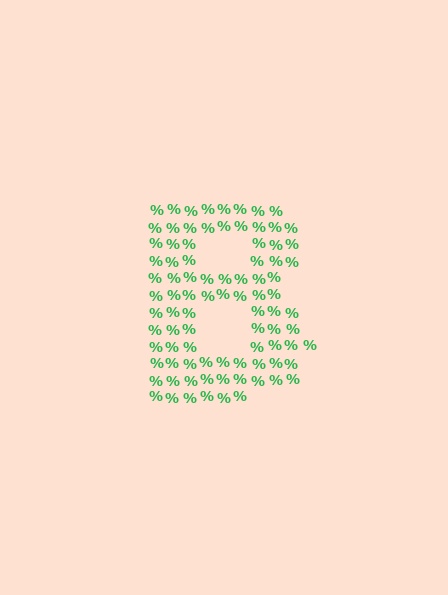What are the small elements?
The small elements are percent signs.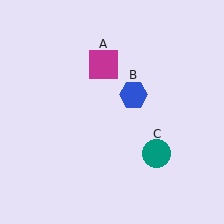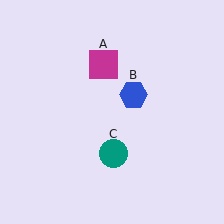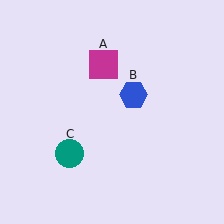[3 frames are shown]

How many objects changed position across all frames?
1 object changed position: teal circle (object C).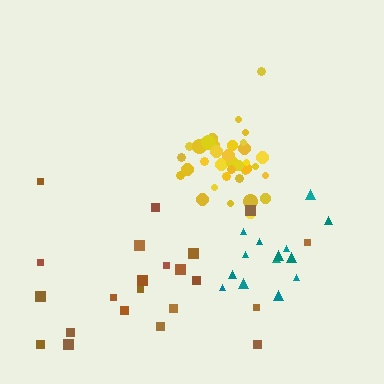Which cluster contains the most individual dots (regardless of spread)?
Yellow (35).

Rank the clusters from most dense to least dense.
yellow, teal, brown.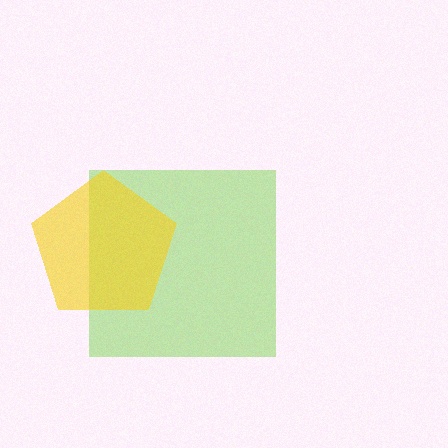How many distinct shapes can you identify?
There are 2 distinct shapes: a lime square, a yellow pentagon.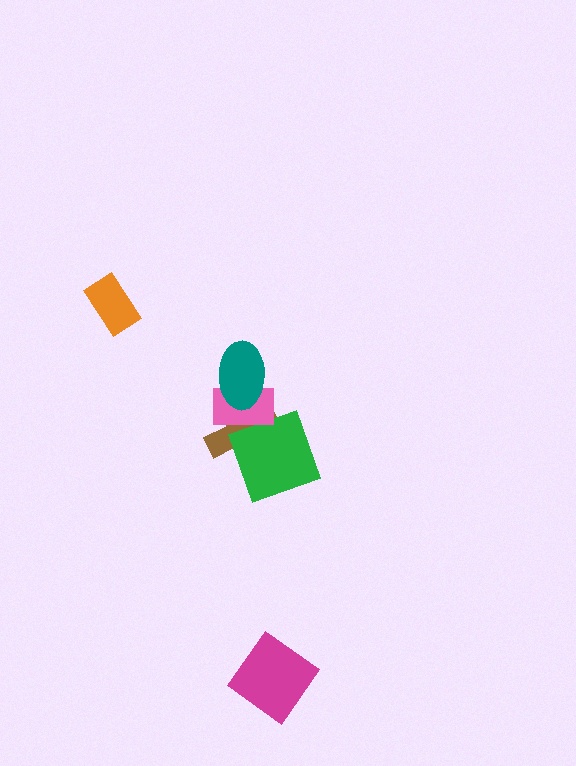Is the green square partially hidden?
Yes, it is partially covered by another shape.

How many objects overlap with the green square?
2 objects overlap with the green square.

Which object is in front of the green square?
The pink rectangle is in front of the green square.